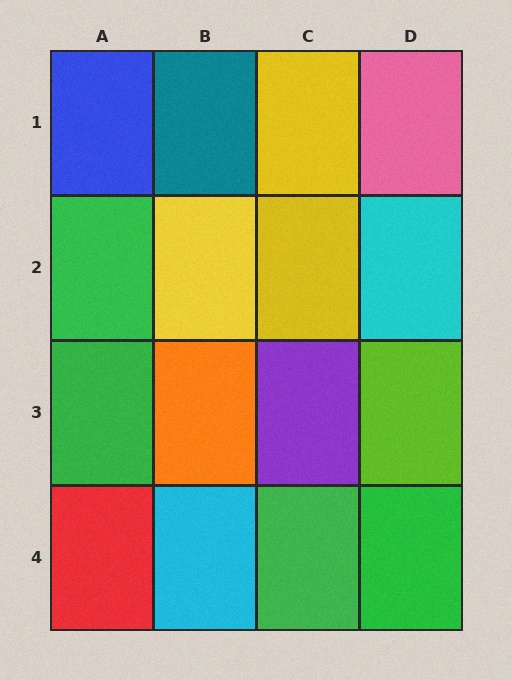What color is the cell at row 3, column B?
Orange.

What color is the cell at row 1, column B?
Teal.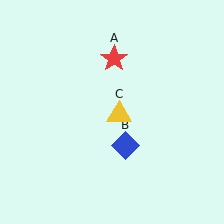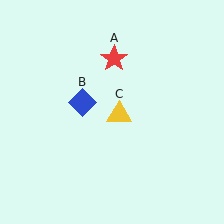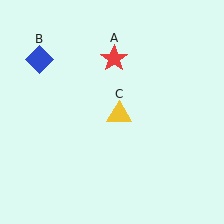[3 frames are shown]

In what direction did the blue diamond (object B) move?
The blue diamond (object B) moved up and to the left.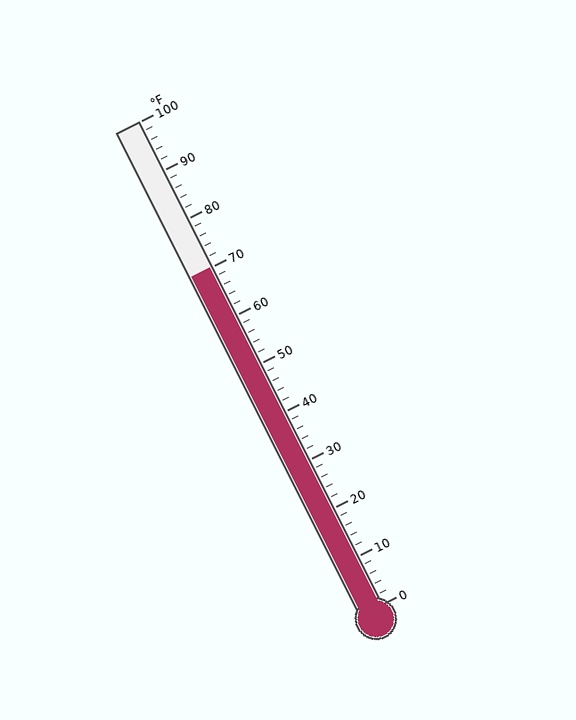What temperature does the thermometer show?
The thermometer shows approximately 70°F.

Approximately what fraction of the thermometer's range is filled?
The thermometer is filled to approximately 70% of its range.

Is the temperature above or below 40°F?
The temperature is above 40°F.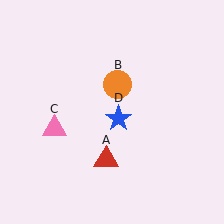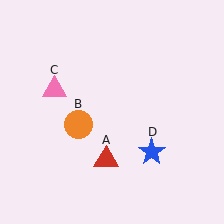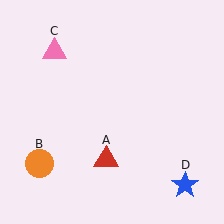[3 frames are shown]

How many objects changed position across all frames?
3 objects changed position: orange circle (object B), pink triangle (object C), blue star (object D).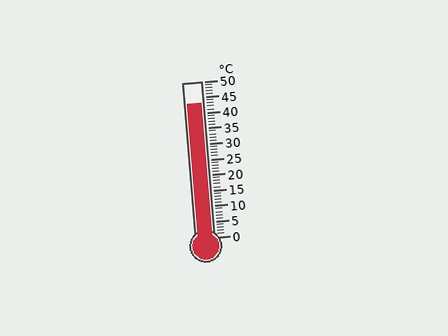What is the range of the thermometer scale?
The thermometer scale ranges from 0°C to 50°C.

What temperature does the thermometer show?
The thermometer shows approximately 43°C.